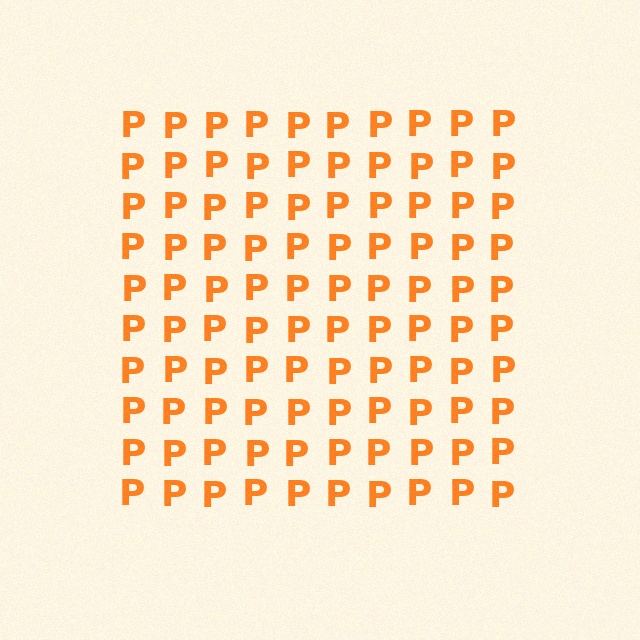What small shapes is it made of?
It is made of small letter P's.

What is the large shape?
The large shape is a square.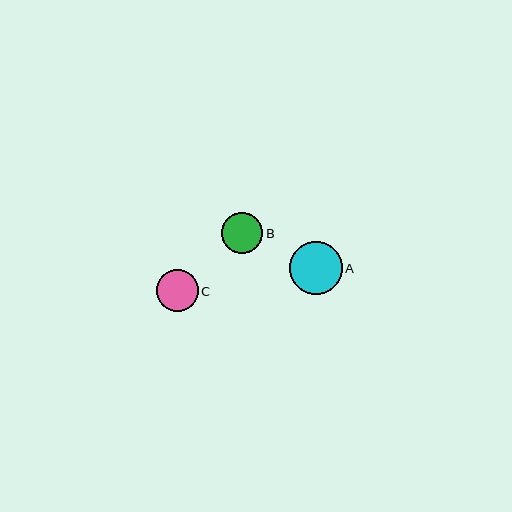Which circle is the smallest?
Circle B is the smallest with a size of approximately 41 pixels.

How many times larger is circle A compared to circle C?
Circle A is approximately 1.3 times the size of circle C.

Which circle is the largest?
Circle A is the largest with a size of approximately 53 pixels.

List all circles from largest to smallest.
From largest to smallest: A, C, B.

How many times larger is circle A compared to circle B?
Circle A is approximately 1.3 times the size of circle B.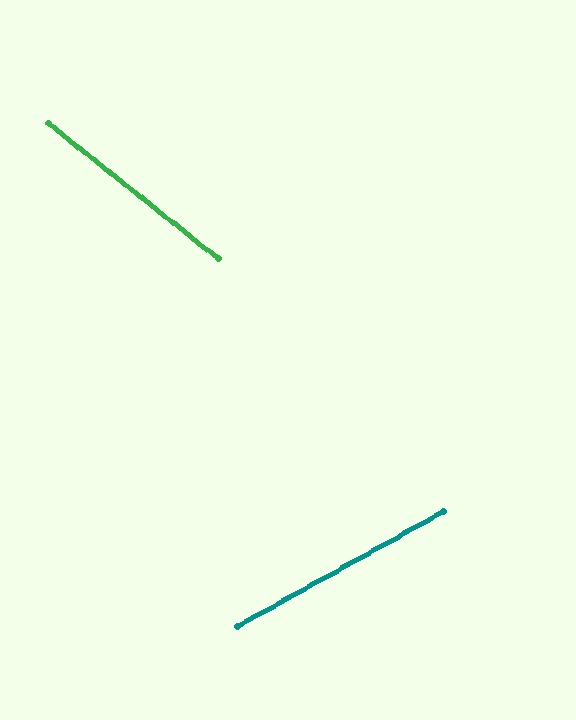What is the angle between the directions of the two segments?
Approximately 68 degrees.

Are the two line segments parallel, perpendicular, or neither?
Neither parallel nor perpendicular — they differ by about 68°.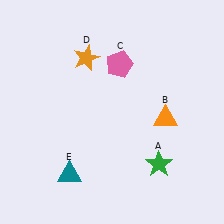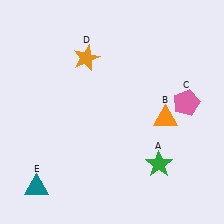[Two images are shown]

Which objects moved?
The objects that moved are: the pink pentagon (C), the teal triangle (E).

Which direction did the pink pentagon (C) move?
The pink pentagon (C) moved right.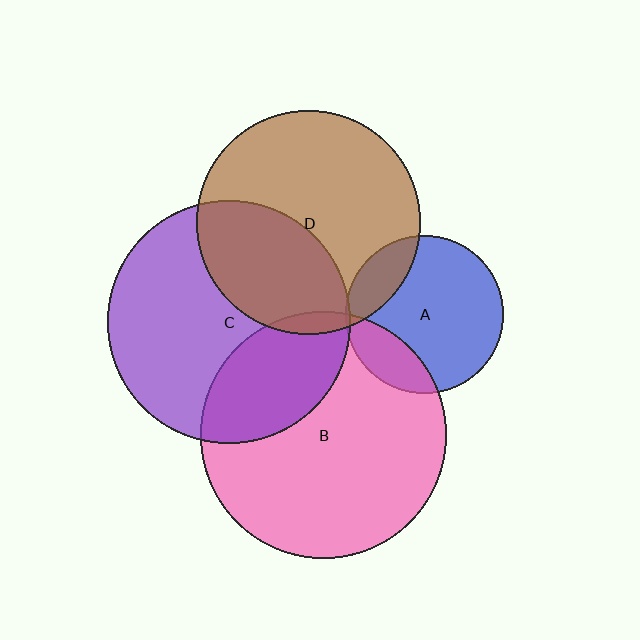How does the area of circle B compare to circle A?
Approximately 2.4 times.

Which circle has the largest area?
Circle B (pink).